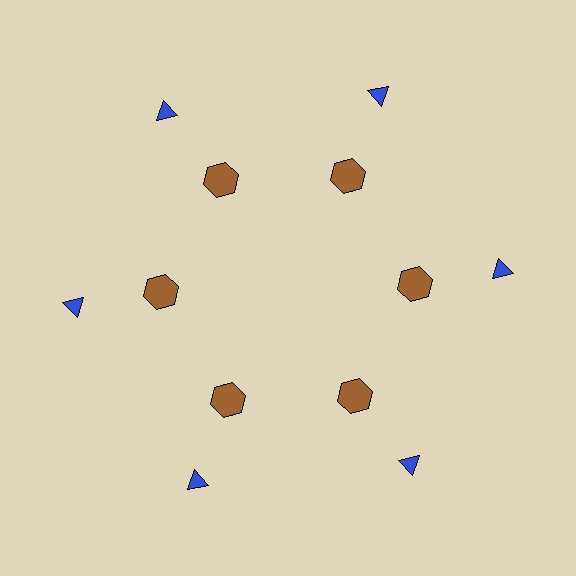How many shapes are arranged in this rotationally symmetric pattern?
There are 12 shapes, arranged in 6 groups of 2.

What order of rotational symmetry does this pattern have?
This pattern has 6-fold rotational symmetry.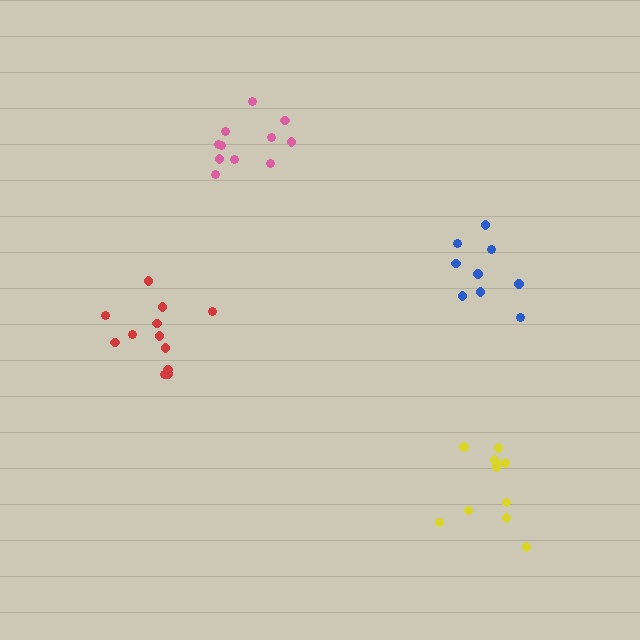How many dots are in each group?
Group 1: 12 dots, Group 2: 11 dots, Group 3: 9 dots, Group 4: 11 dots (43 total).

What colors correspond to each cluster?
The clusters are colored: red, pink, blue, yellow.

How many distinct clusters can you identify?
There are 4 distinct clusters.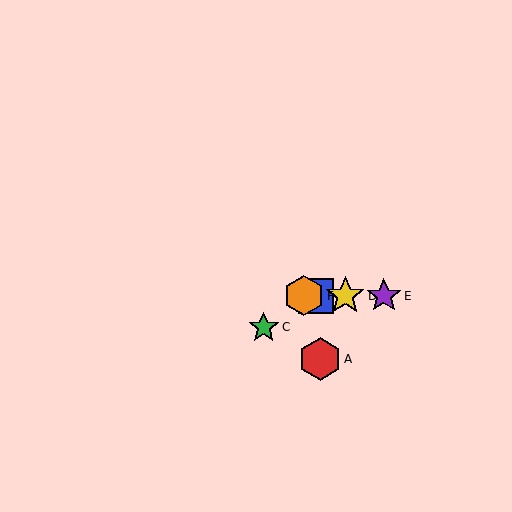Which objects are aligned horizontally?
Objects B, D, E, F are aligned horizontally.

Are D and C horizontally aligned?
No, D is at y≈296 and C is at y≈328.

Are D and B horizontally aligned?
Yes, both are at y≈296.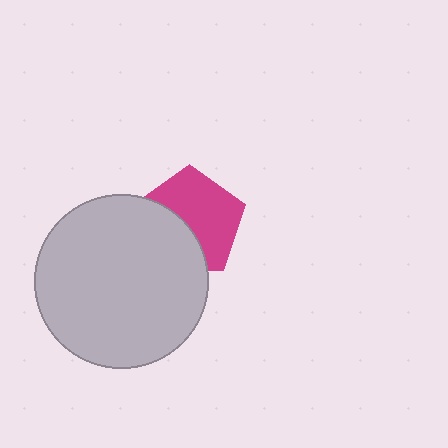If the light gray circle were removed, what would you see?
You would see the complete magenta pentagon.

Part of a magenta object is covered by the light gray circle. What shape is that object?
It is a pentagon.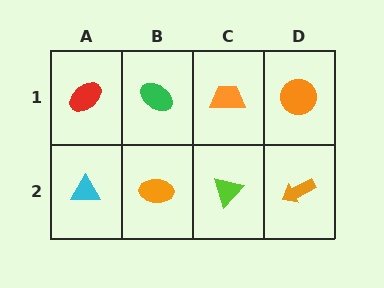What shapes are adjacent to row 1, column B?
An orange ellipse (row 2, column B), a red ellipse (row 1, column A), an orange trapezoid (row 1, column C).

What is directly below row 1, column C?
A lime triangle.